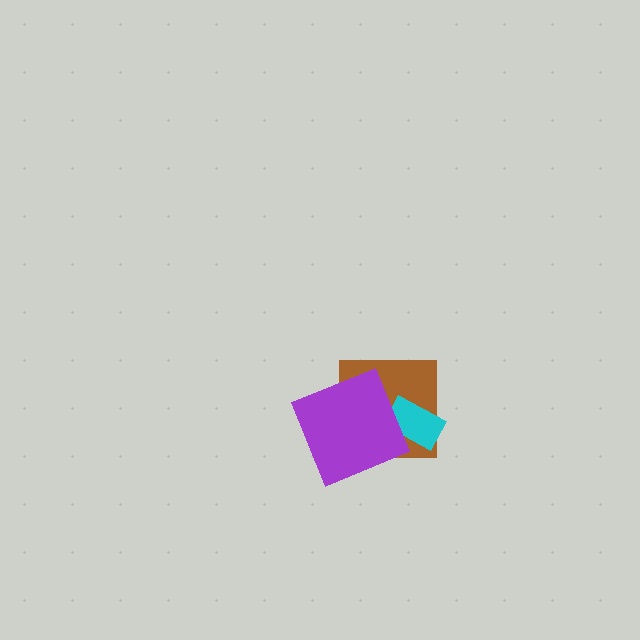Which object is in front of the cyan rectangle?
The purple square is in front of the cyan rectangle.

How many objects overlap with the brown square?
2 objects overlap with the brown square.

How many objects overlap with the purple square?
2 objects overlap with the purple square.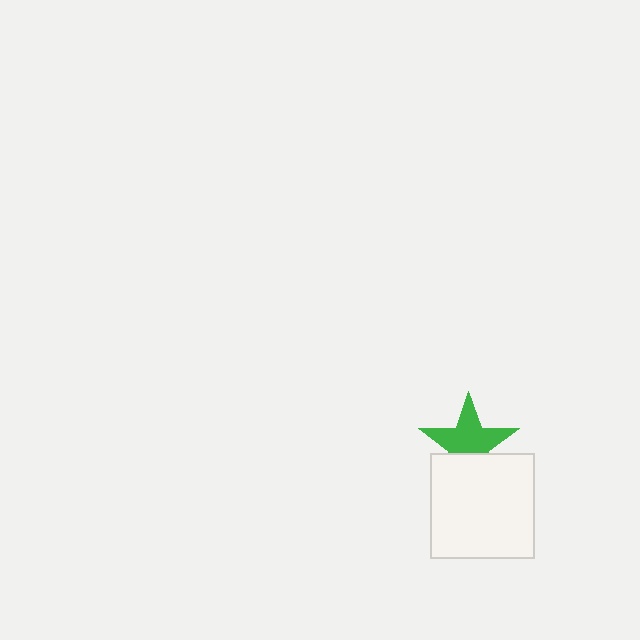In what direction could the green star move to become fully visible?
The green star could move up. That would shift it out from behind the white square entirely.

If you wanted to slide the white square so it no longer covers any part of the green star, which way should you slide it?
Slide it down — that is the most direct way to separate the two shapes.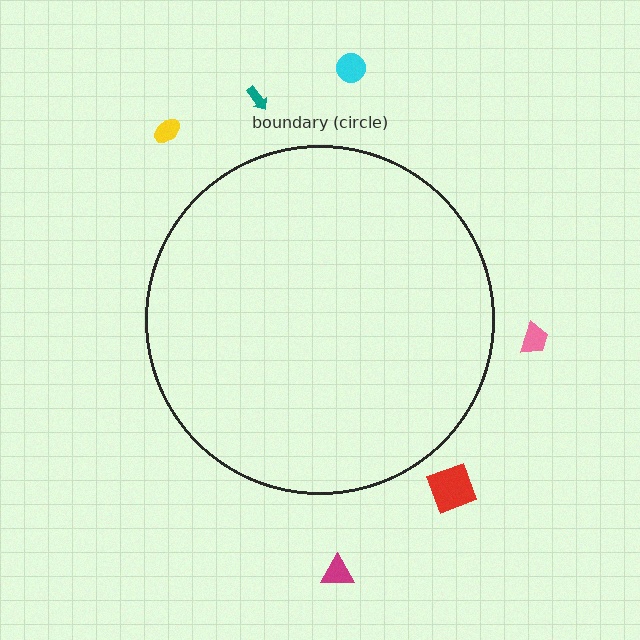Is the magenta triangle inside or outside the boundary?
Outside.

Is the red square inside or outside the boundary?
Outside.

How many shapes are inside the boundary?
0 inside, 6 outside.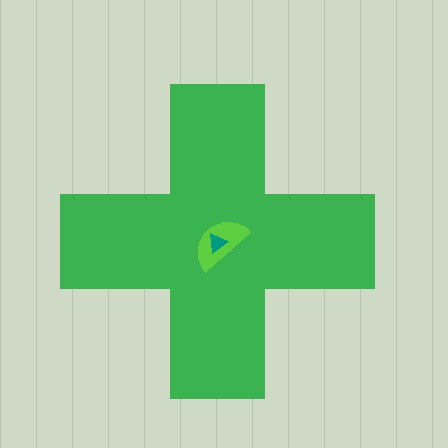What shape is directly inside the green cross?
The lime semicircle.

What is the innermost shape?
The teal triangle.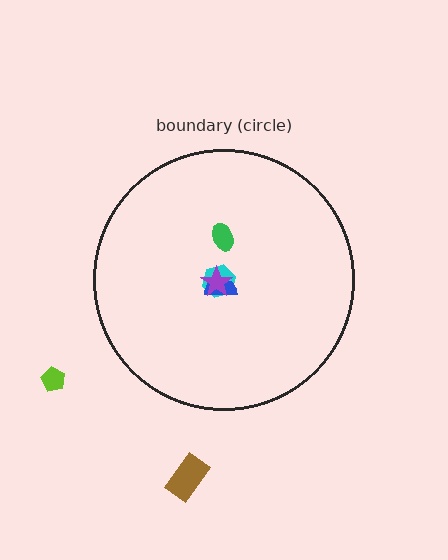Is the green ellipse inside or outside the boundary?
Inside.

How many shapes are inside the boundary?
4 inside, 2 outside.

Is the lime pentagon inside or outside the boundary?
Outside.